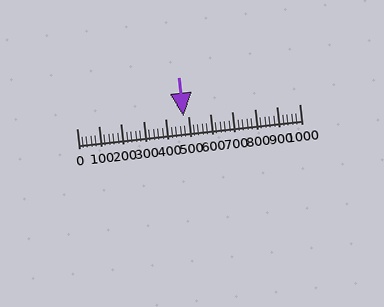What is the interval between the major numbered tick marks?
The major tick marks are spaced 100 units apart.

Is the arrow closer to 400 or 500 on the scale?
The arrow is closer to 500.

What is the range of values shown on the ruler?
The ruler shows values from 0 to 1000.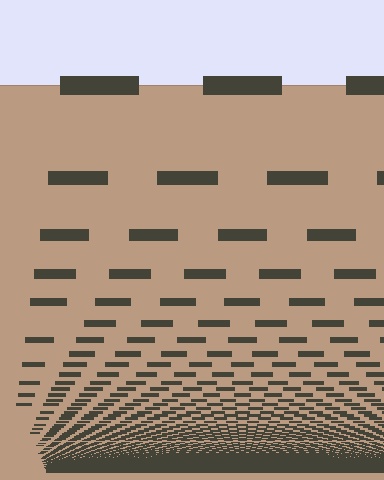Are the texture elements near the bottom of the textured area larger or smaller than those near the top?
Smaller. The gradient is inverted — elements near the bottom are smaller and denser.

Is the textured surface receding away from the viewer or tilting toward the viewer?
The surface appears to tilt toward the viewer. Texture elements get larger and sparser toward the top.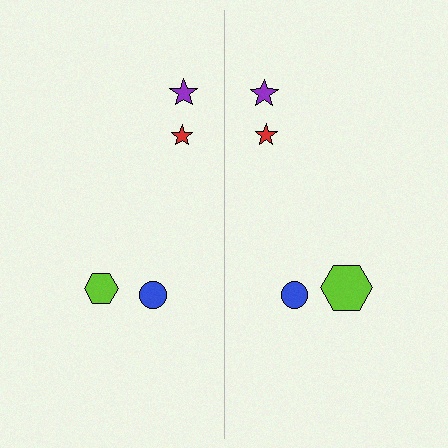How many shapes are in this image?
There are 8 shapes in this image.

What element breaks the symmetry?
The lime hexagon on the right side has a different size than its mirror counterpart.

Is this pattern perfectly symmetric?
No, the pattern is not perfectly symmetric. The lime hexagon on the right side has a different size than its mirror counterpart.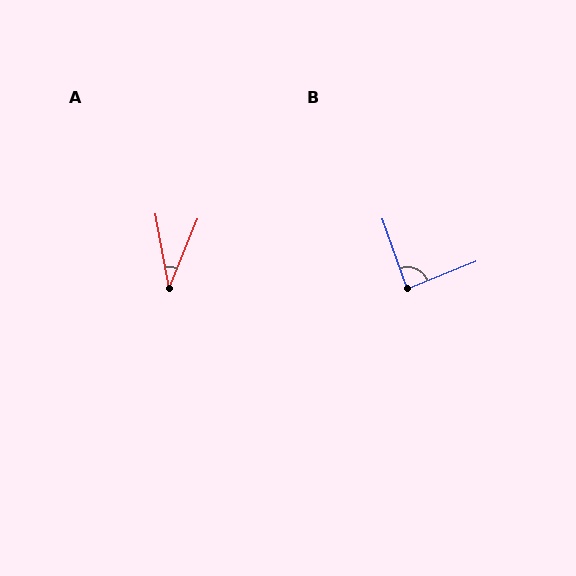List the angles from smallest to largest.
A (33°), B (88°).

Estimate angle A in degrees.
Approximately 33 degrees.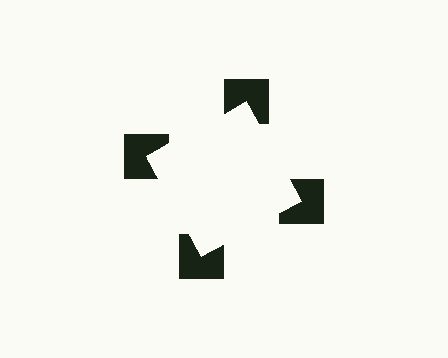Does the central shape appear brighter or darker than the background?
It typically appears slightly brighter than the background, even though no actual brightness change is drawn.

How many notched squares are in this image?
There are 4 — one at each vertex of the illusory square.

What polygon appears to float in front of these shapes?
An illusory square — its edges are inferred from the aligned wedge cuts in the notched squares, not physically drawn.